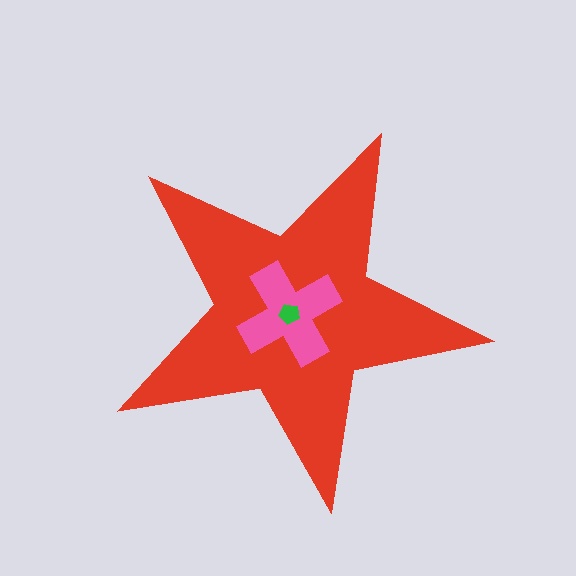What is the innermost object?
The green pentagon.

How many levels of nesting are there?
3.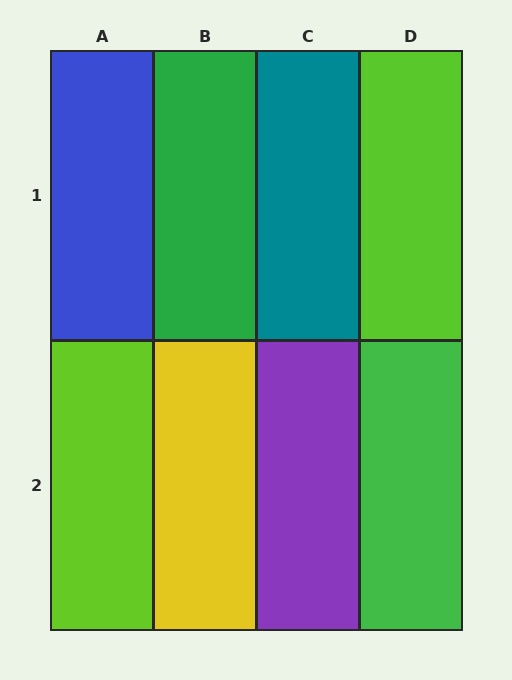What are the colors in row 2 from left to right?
Lime, yellow, purple, green.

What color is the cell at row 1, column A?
Blue.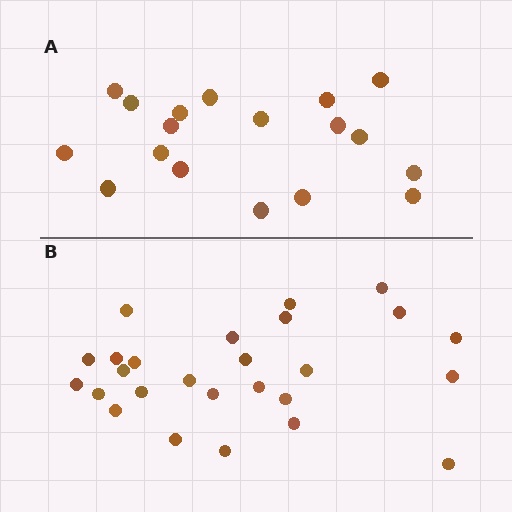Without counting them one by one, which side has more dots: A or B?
Region B (the bottom region) has more dots.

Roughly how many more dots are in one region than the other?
Region B has roughly 8 or so more dots than region A.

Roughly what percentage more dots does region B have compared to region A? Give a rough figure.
About 45% more.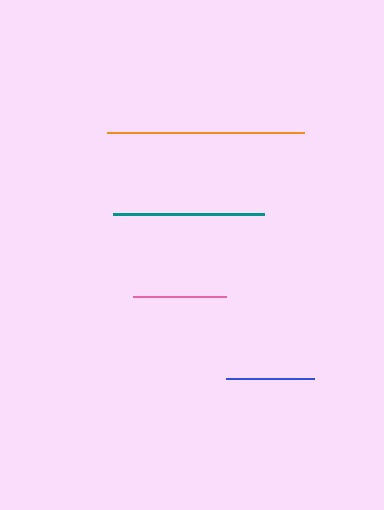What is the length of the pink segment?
The pink segment is approximately 94 pixels long.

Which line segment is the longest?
The orange line is the longest at approximately 197 pixels.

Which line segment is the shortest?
The blue line is the shortest at approximately 88 pixels.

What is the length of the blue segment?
The blue segment is approximately 88 pixels long.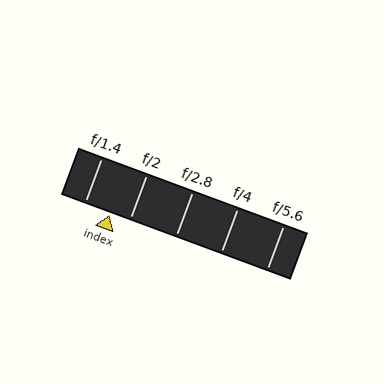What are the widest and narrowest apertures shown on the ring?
The widest aperture shown is f/1.4 and the narrowest is f/5.6.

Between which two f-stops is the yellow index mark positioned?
The index mark is between f/1.4 and f/2.